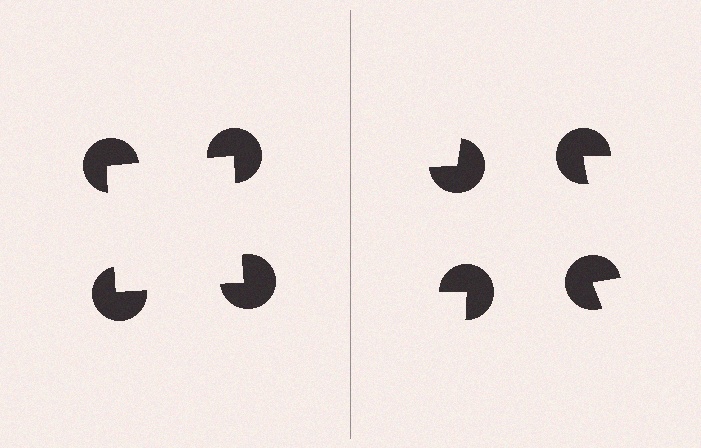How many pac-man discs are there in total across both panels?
8 — 4 on each side.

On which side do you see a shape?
An illusory square appears on the left side. On the right side the wedge cuts are rotated, so no coherent shape forms.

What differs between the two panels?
The pac-man discs are positioned identically on both sides; only the wedge orientations differ. On the left they align to a square; on the right they are misaligned.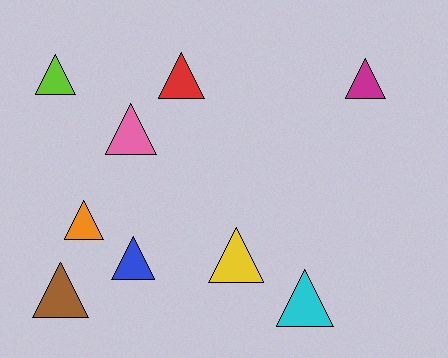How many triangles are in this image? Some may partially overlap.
There are 9 triangles.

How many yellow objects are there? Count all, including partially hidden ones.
There is 1 yellow object.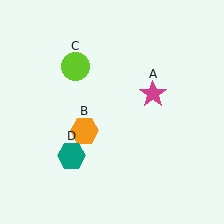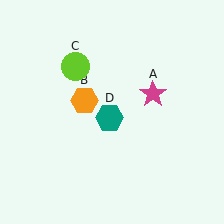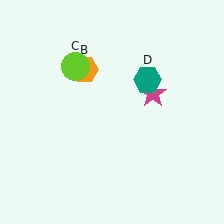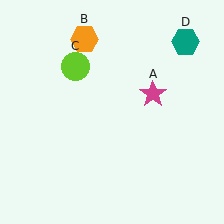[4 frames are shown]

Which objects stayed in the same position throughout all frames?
Magenta star (object A) and lime circle (object C) remained stationary.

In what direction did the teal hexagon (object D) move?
The teal hexagon (object D) moved up and to the right.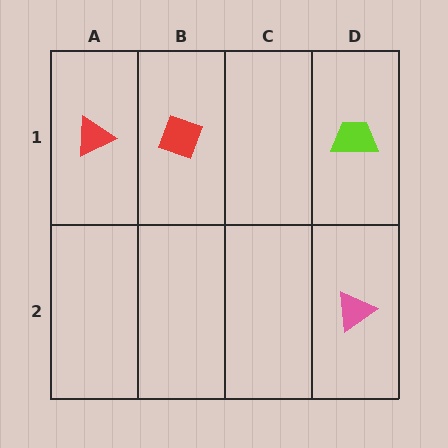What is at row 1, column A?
A red triangle.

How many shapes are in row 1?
3 shapes.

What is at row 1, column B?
A red diamond.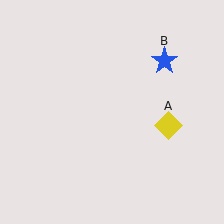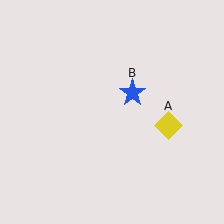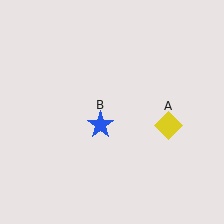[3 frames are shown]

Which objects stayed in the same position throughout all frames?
Yellow diamond (object A) remained stationary.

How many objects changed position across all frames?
1 object changed position: blue star (object B).